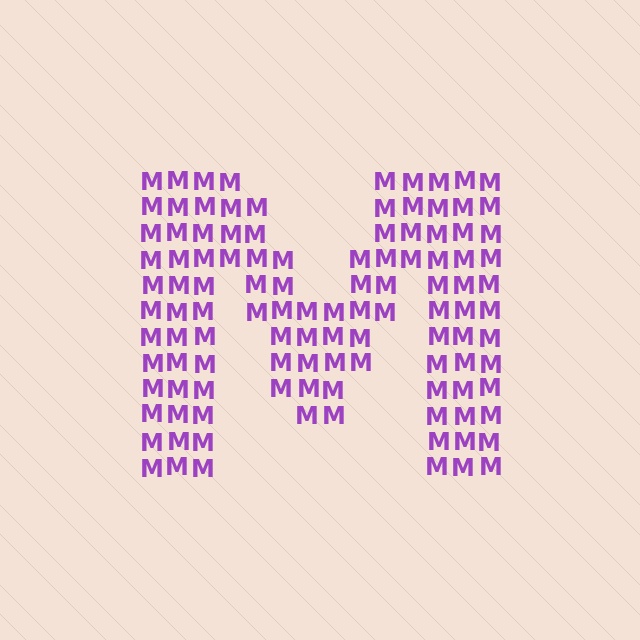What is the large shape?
The large shape is the letter M.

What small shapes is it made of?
It is made of small letter M's.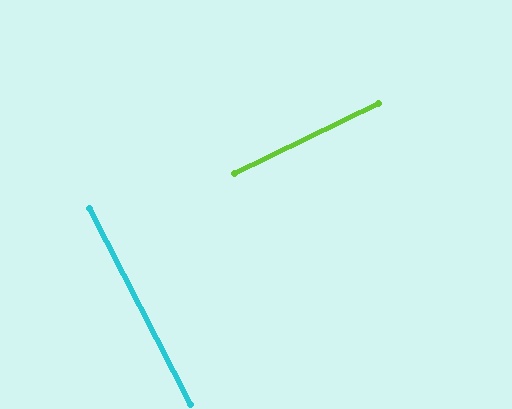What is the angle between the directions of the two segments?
Approximately 89 degrees.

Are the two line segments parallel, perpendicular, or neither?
Perpendicular — they meet at approximately 89°.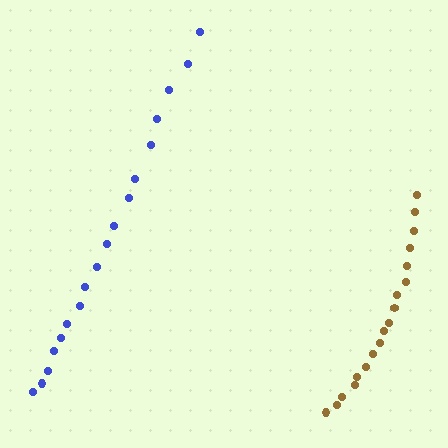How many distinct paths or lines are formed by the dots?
There are 2 distinct paths.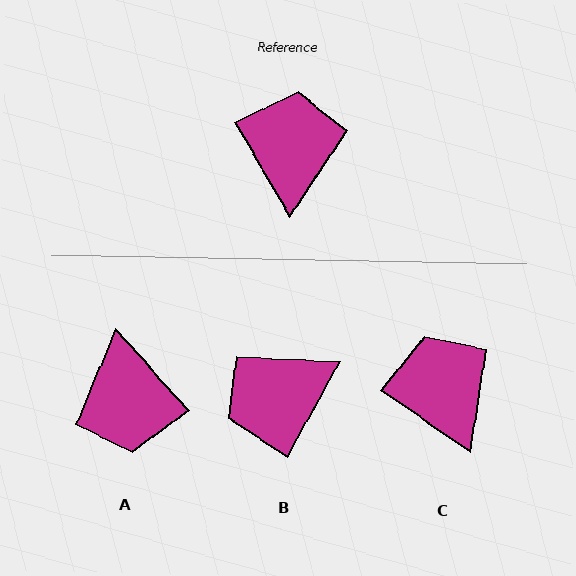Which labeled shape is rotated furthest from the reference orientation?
A, about 168 degrees away.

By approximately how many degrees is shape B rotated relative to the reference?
Approximately 121 degrees counter-clockwise.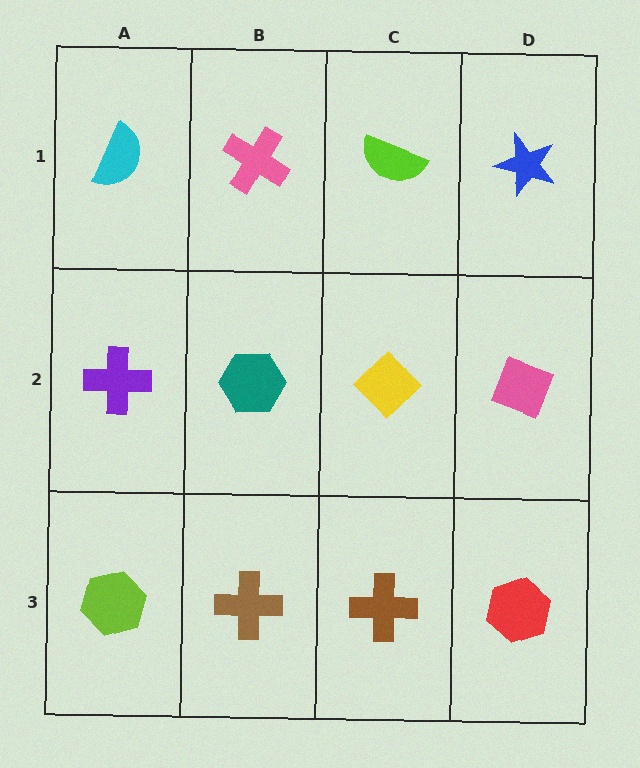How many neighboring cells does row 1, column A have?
2.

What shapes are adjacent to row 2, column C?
A lime semicircle (row 1, column C), a brown cross (row 3, column C), a teal hexagon (row 2, column B), a pink diamond (row 2, column D).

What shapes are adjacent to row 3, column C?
A yellow diamond (row 2, column C), a brown cross (row 3, column B), a red hexagon (row 3, column D).